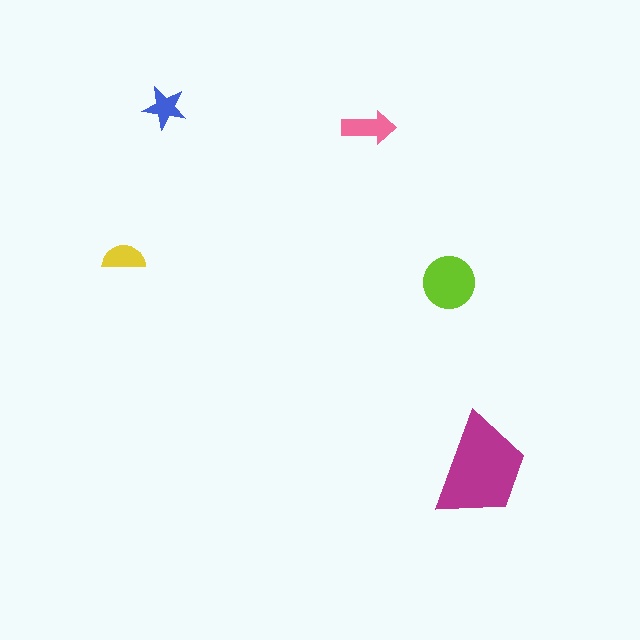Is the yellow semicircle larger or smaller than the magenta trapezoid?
Smaller.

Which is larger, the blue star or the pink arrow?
The pink arrow.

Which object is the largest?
The magenta trapezoid.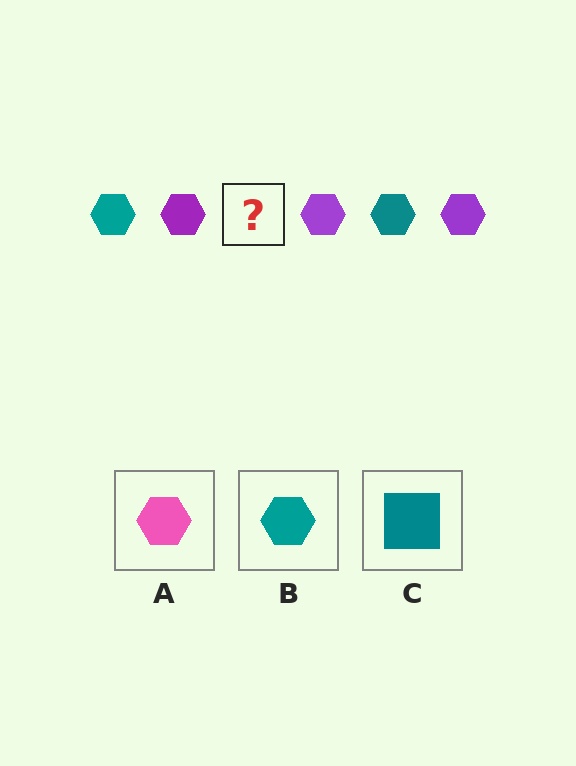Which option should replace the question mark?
Option B.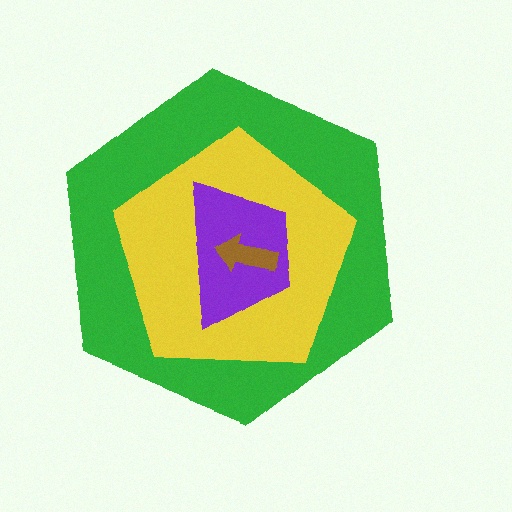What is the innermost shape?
The brown arrow.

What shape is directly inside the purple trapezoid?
The brown arrow.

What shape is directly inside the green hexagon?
The yellow pentagon.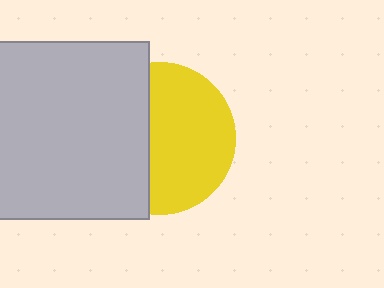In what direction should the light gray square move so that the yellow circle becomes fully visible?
The light gray square should move left. That is the shortest direction to clear the overlap and leave the yellow circle fully visible.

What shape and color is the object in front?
The object in front is a light gray square.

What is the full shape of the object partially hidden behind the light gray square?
The partially hidden object is a yellow circle.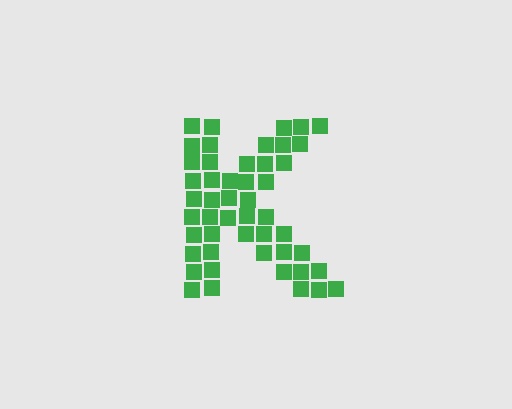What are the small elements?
The small elements are squares.